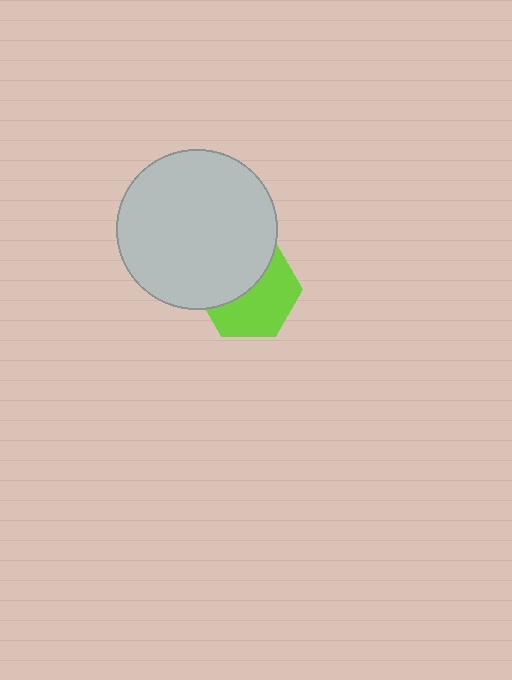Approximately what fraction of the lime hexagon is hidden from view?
Roughly 46% of the lime hexagon is hidden behind the light gray circle.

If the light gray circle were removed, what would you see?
You would see the complete lime hexagon.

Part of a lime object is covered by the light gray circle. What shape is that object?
It is a hexagon.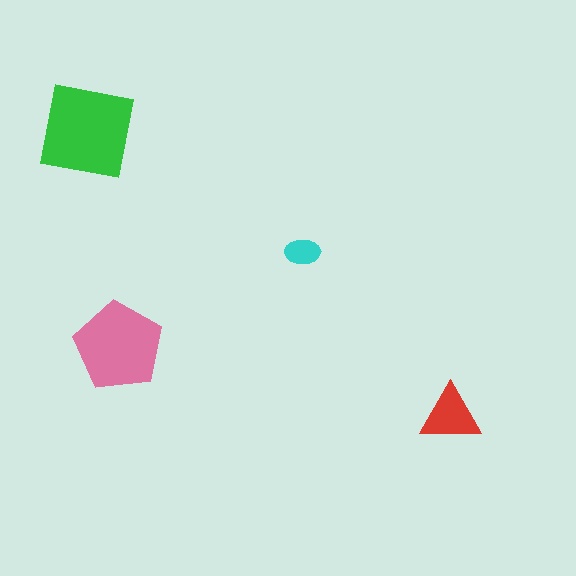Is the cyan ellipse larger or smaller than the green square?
Smaller.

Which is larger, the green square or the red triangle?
The green square.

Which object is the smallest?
The cyan ellipse.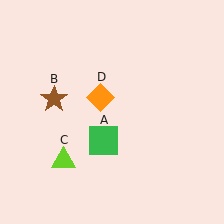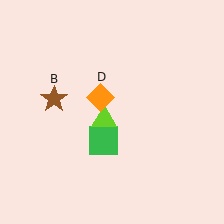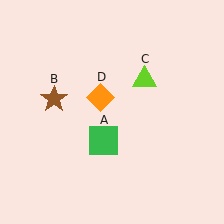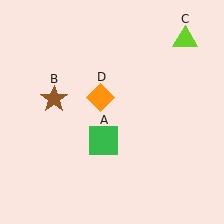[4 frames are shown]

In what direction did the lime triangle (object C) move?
The lime triangle (object C) moved up and to the right.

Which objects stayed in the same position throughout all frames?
Green square (object A) and brown star (object B) and orange diamond (object D) remained stationary.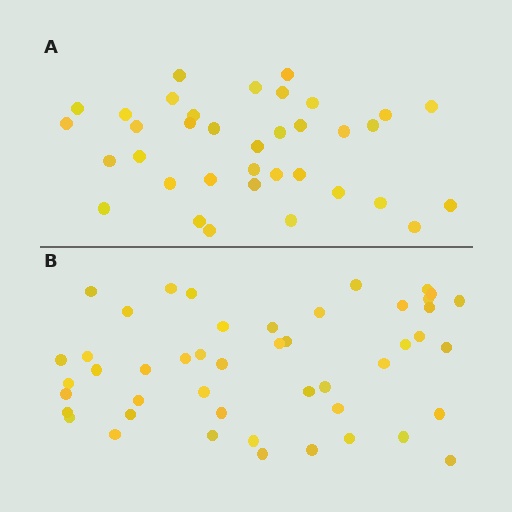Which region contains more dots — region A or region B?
Region B (the bottom region) has more dots.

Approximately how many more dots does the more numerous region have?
Region B has roughly 12 or so more dots than region A.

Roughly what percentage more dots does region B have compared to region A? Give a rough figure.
About 30% more.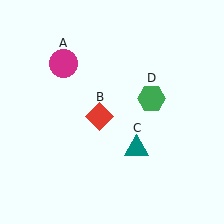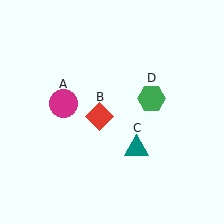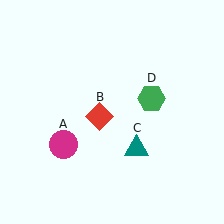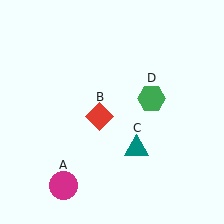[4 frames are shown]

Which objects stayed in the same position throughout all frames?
Red diamond (object B) and teal triangle (object C) and green hexagon (object D) remained stationary.